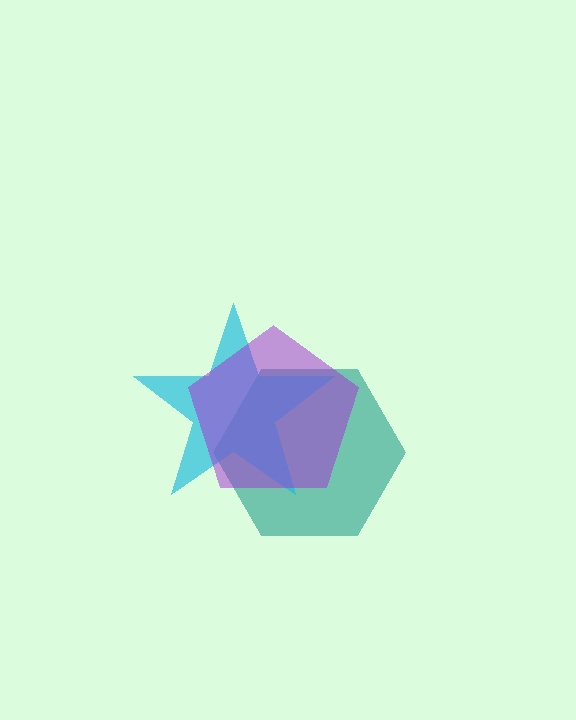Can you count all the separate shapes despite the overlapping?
Yes, there are 3 separate shapes.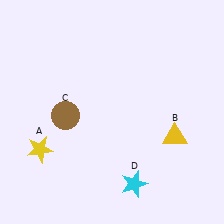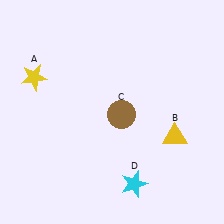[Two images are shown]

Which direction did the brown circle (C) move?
The brown circle (C) moved right.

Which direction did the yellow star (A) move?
The yellow star (A) moved up.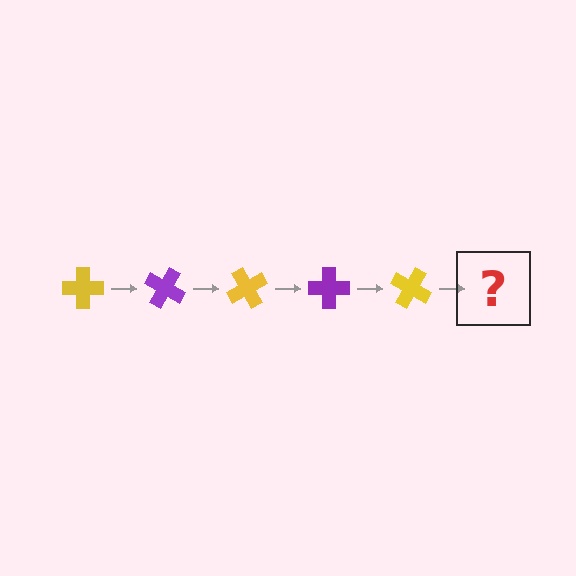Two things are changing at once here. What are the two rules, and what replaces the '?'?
The two rules are that it rotates 30 degrees each step and the color cycles through yellow and purple. The '?' should be a purple cross, rotated 150 degrees from the start.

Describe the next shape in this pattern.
It should be a purple cross, rotated 150 degrees from the start.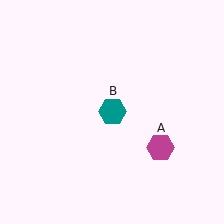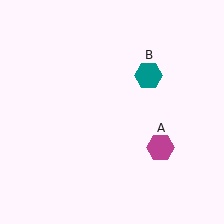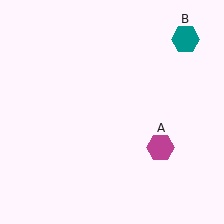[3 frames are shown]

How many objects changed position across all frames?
1 object changed position: teal hexagon (object B).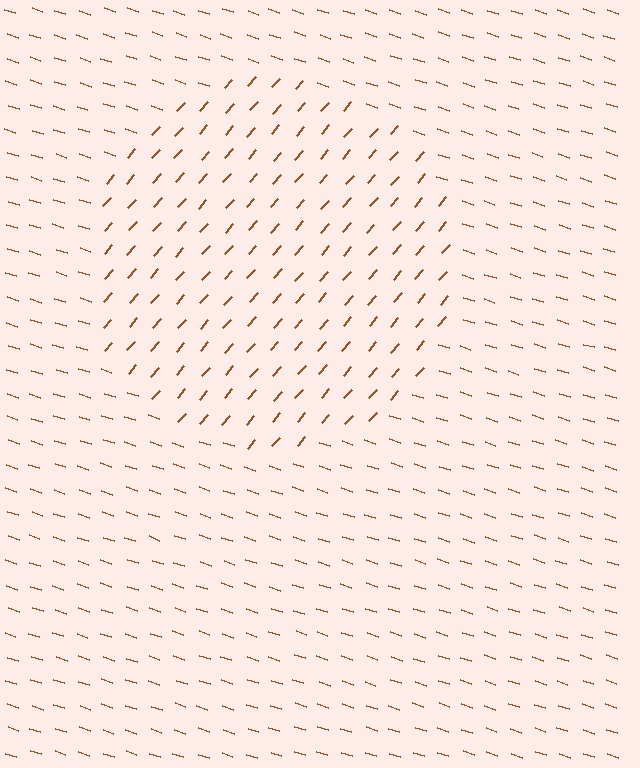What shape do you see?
I see a circle.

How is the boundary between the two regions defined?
The boundary is defined purely by a change in line orientation (approximately 66 degrees difference). All lines are the same color and thickness.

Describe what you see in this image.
The image is filled with small brown line segments. A circle region in the image has lines oriented differently from the surrounding lines, creating a visible texture boundary.